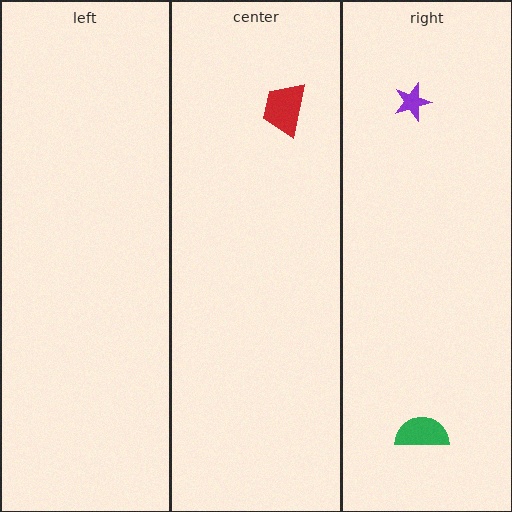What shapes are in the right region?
The purple star, the green semicircle.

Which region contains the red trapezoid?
The center region.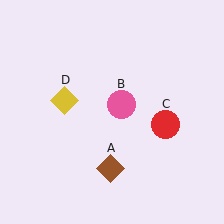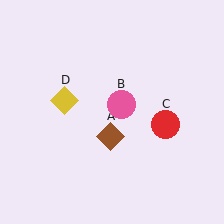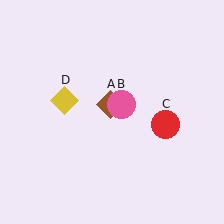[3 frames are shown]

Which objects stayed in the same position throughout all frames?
Pink circle (object B) and red circle (object C) and yellow diamond (object D) remained stationary.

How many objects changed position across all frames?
1 object changed position: brown diamond (object A).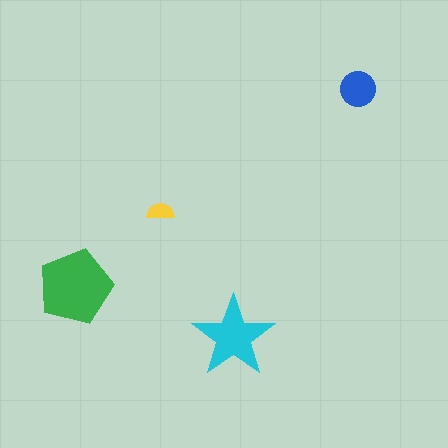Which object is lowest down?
The cyan star is bottommost.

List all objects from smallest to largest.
The yellow semicircle, the blue circle, the cyan star, the green pentagon.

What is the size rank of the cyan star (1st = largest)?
2nd.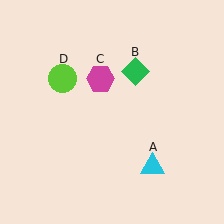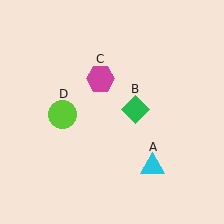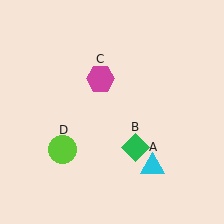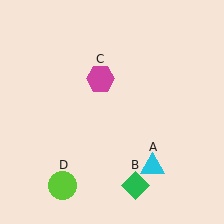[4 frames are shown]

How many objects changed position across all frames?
2 objects changed position: green diamond (object B), lime circle (object D).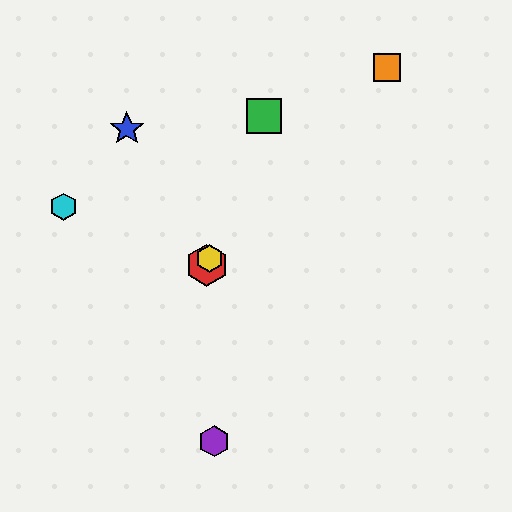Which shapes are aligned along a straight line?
The red hexagon, the green square, the yellow hexagon are aligned along a straight line.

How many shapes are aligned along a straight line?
3 shapes (the red hexagon, the green square, the yellow hexagon) are aligned along a straight line.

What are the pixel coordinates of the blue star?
The blue star is at (127, 129).